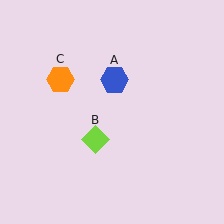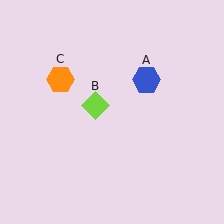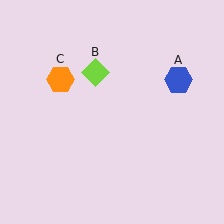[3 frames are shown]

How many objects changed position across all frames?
2 objects changed position: blue hexagon (object A), lime diamond (object B).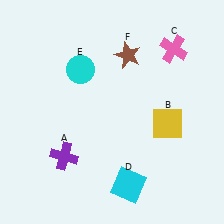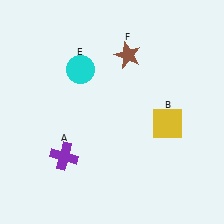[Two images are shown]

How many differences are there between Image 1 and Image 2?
There are 2 differences between the two images.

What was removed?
The cyan square (D), the pink cross (C) were removed in Image 2.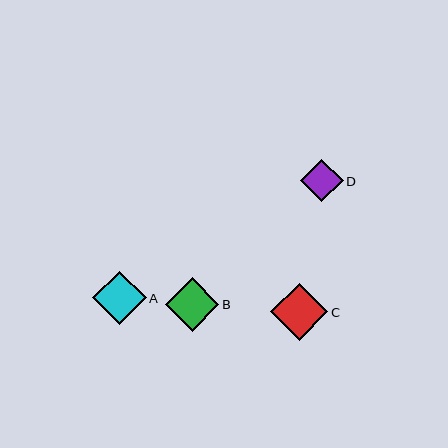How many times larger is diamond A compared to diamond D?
Diamond A is approximately 1.3 times the size of diamond D.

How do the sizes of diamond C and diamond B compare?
Diamond C and diamond B are approximately the same size.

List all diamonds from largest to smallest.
From largest to smallest: C, B, A, D.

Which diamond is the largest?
Diamond C is the largest with a size of approximately 57 pixels.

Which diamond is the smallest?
Diamond D is the smallest with a size of approximately 43 pixels.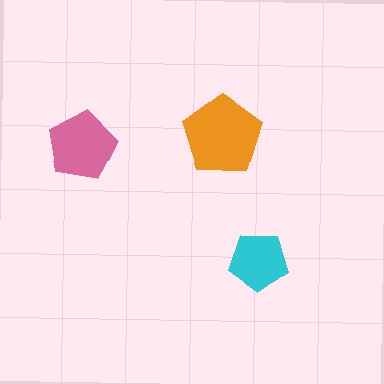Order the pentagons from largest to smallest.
the orange one, the pink one, the cyan one.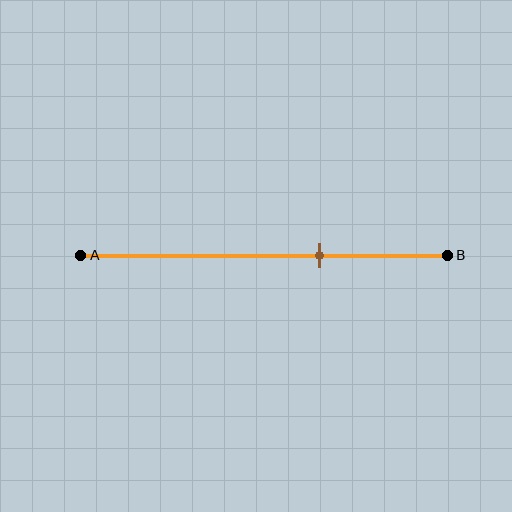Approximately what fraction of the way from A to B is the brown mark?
The brown mark is approximately 65% of the way from A to B.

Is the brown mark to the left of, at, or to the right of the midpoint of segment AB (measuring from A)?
The brown mark is to the right of the midpoint of segment AB.